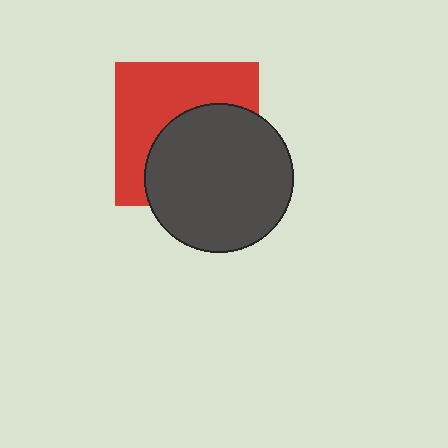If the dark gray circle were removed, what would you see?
You would see the complete red square.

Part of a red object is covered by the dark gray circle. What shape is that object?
It is a square.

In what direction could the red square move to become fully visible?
The red square could move toward the upper-left. That would shift it out from behind the dark gray circle entirely.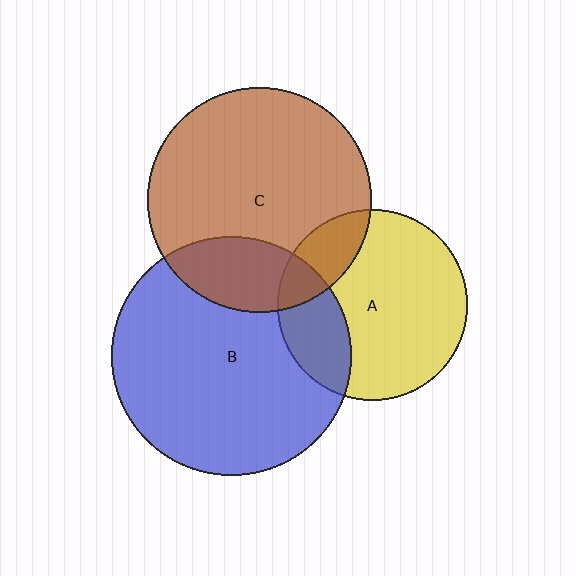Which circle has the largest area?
Circle B (blue).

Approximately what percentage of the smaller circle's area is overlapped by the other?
Approximately 20%.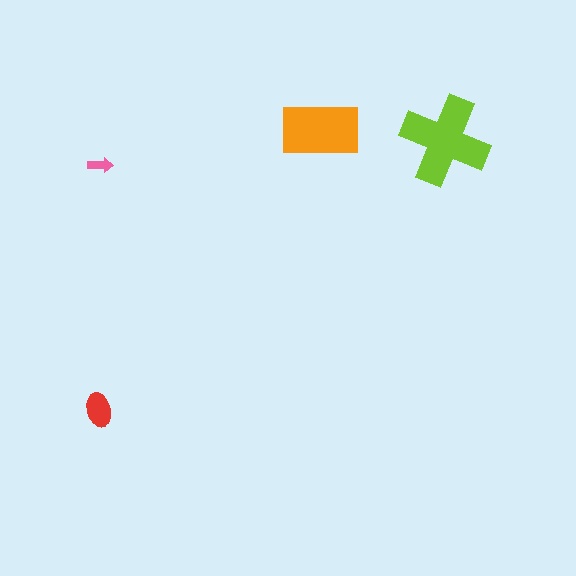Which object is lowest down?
The red ellipse is bottommost.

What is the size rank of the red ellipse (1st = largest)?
3rd.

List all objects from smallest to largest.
The pink arrow, the red ellipse, the orange rectangle, the lime cross.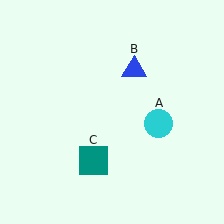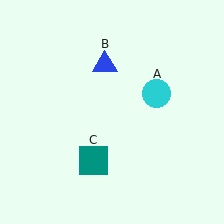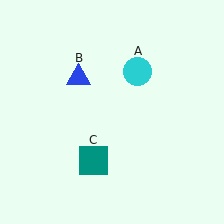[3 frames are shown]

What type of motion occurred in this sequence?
The cyan circle (object A), blue triangle (object B) rotated counterclockwise around the center of the scene.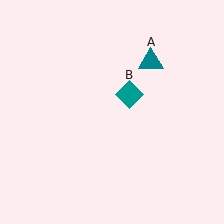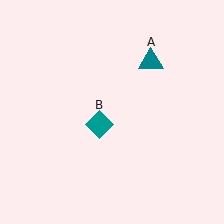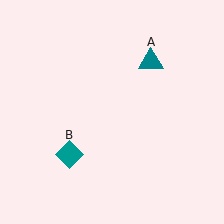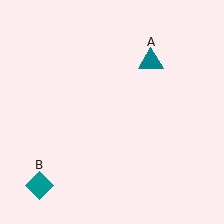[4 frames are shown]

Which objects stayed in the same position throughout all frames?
Teal triangle (object A) remained stationary.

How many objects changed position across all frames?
1 object changed position: teal diamond (object B).